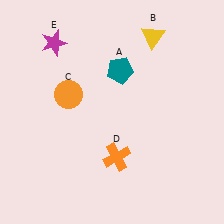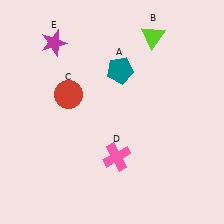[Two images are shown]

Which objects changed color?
B changed from yellow to lime. C changed from orange to red. D changed from orange to pink.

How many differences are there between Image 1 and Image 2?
There are 3 differences between the two images.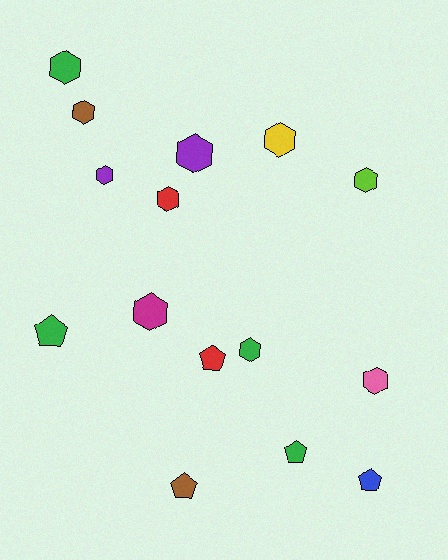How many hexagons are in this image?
There are 10 hexagons.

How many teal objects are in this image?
There are no teal objects.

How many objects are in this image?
There are 15 objects.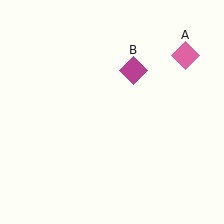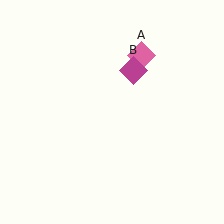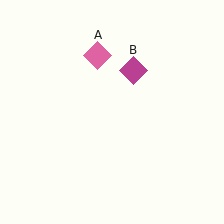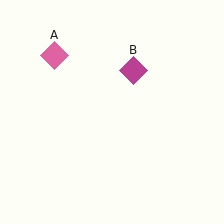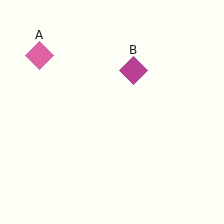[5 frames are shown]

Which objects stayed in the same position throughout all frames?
Magenta diamond (object B) remained stationary.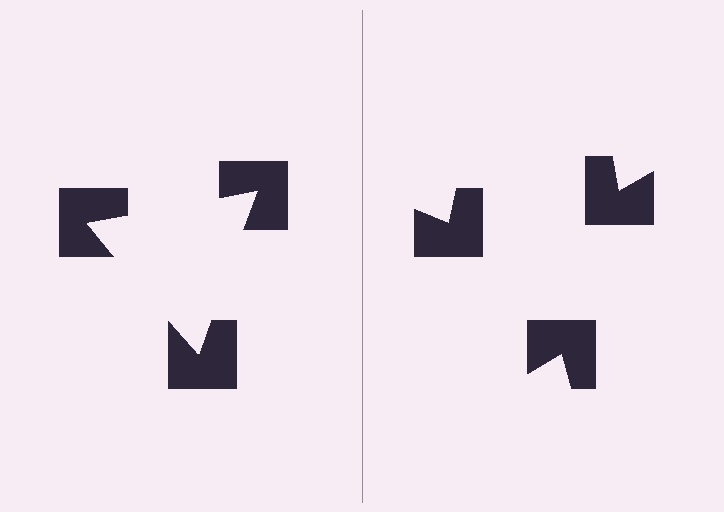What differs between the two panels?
The notched squares are positioned identically on both sides; only the wedge orientations differ. On the left they align to a triangle; on the right they are misaligned.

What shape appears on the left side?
An illusory triangle.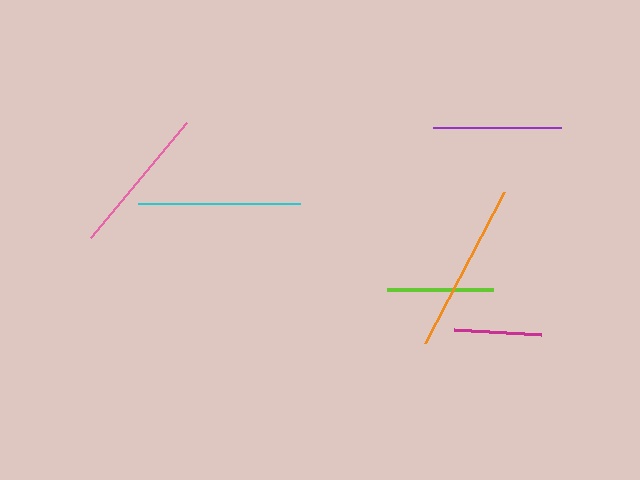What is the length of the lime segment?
The lime segment is approximately 106 pixels long.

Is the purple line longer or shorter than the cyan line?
The cyan line is longer than the purple line.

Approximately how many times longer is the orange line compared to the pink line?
The orange line is approximately 1.1 times the length of the pink line.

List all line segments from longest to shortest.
From longest to shortest: orange, cyan, pink, purple, lime, magenta.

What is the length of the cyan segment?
The cyan segment is approximately 162 pixels long.